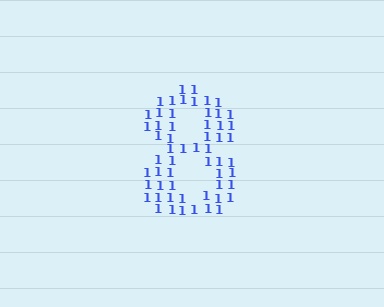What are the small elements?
The small elements are digit 1's.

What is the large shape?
The large shape is the digit 8.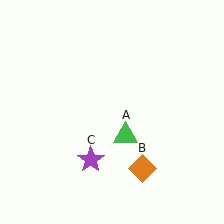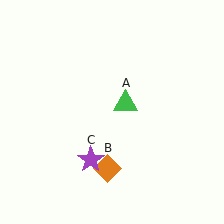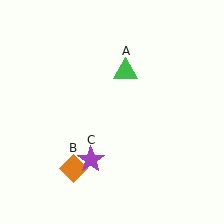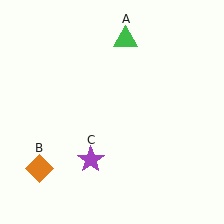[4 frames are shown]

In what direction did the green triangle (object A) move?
The green triangle (object A) moved up.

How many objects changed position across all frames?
2 objects changed position: green triangle (object A), orange diamond (object B).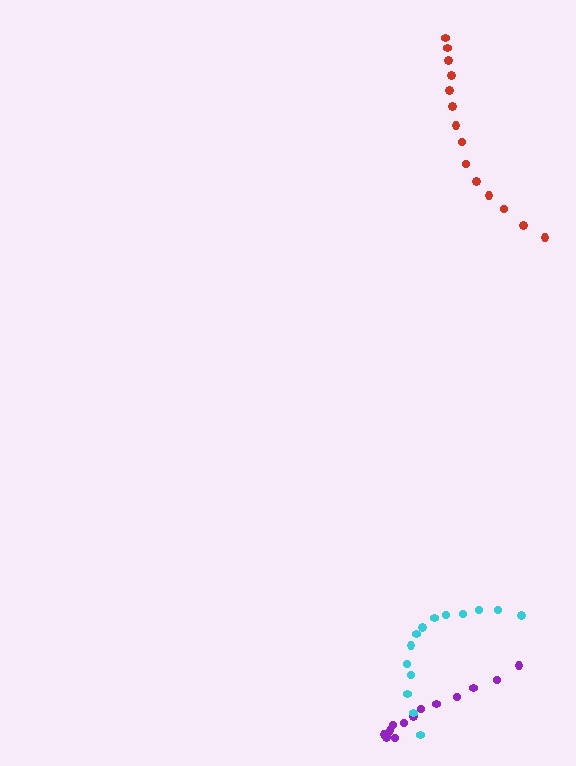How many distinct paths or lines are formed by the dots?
There are 3 distinct paths.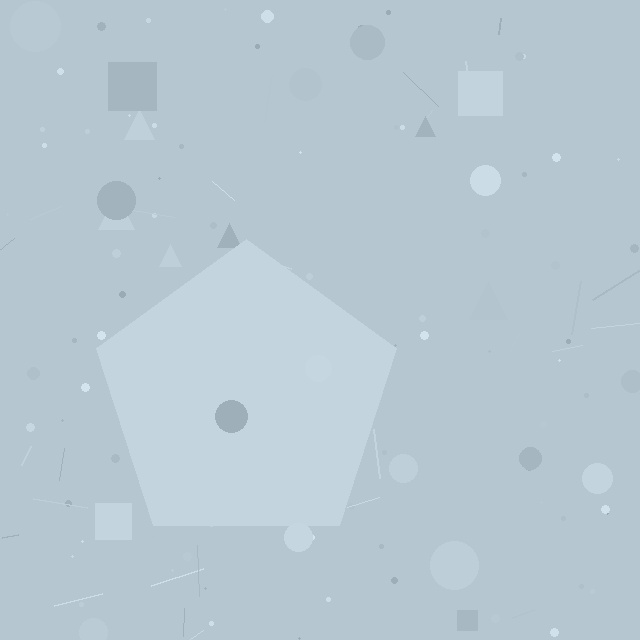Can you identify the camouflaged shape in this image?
The camouflaged shape is a pentagon.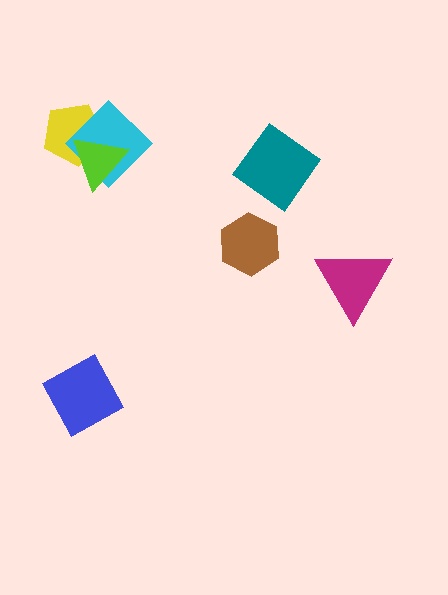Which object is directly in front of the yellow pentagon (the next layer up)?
The cyan diamond is directly in front of the yellow pentagon.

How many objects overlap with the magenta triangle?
0 objects overlap with the magenta triangle.